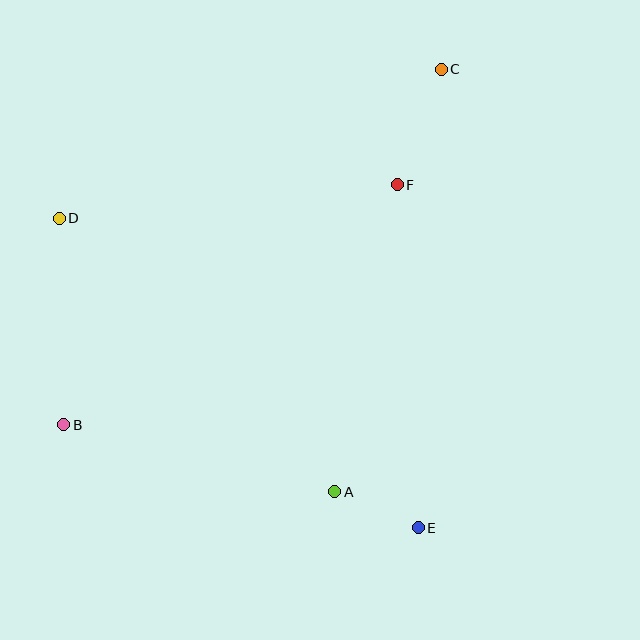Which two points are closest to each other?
Points A and E are closest to each other.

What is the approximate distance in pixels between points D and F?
The distance between D and F is approximately 340 pixels.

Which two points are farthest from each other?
Points B and C are farthest from each other.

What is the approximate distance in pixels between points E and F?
The distance between E and F is approximately 344 pixels.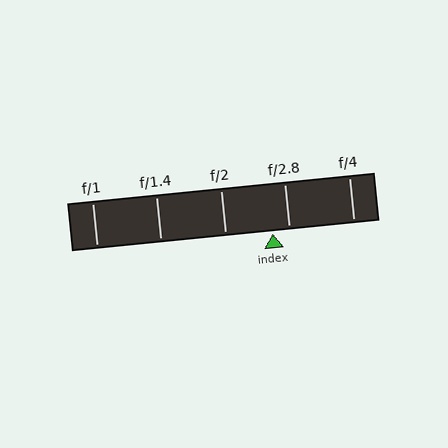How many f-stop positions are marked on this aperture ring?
There are 5 f-stop positions marked.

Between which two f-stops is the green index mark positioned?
The index mark is between f/2 and f/2.8.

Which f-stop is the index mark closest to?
The index mark is closest to f/2.8.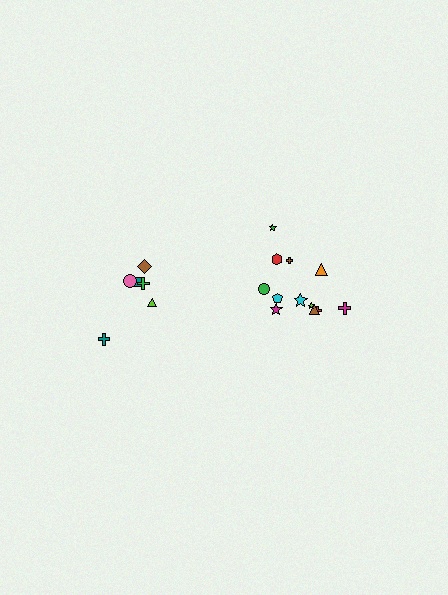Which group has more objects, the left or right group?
The right group.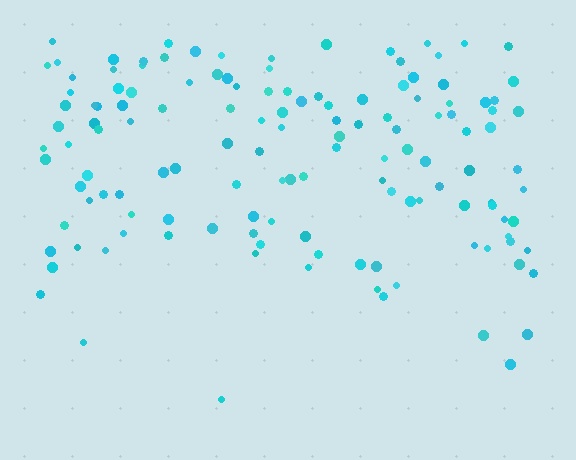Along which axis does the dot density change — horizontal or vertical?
Vertical.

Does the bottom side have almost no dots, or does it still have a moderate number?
Still a moderate number, just noticeably fewer than the top.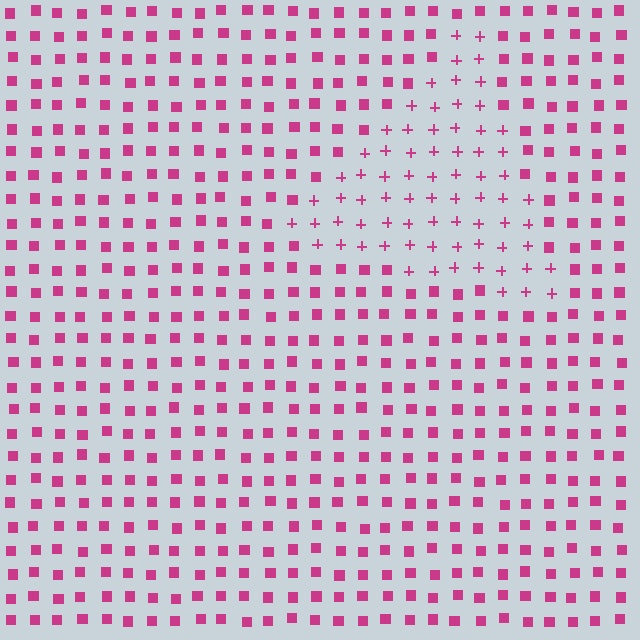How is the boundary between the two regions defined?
The boundary is defined by a change in element shape: plus signs inside vs. squares outside. All elements share the same color and spacing.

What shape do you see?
I see a triangle.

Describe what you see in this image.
The image is filled with small magenta elements arranged in a uniform grid. A triangle-shaped region contains plus signs, while the surrounding area contains squares. The boundary is defined purely by the change in element shape.